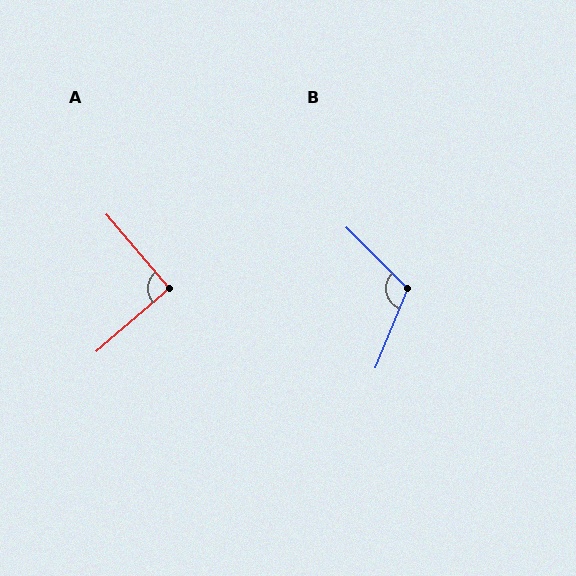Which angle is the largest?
B, at approximately 113 degrees.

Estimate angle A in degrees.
Approximately 91 degrees.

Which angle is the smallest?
A, at approximately 91 degrees.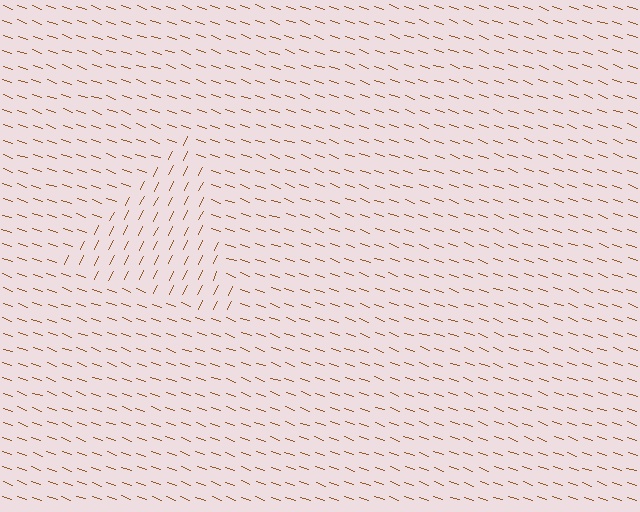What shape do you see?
I see a triangle.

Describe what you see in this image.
The image is filled with small brown line segments. A triangle region in the image has lines oriented differently from the surrounding lines, creating a visible texture boundary.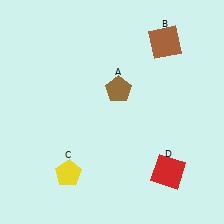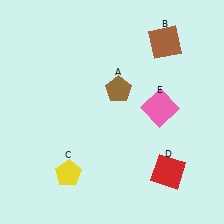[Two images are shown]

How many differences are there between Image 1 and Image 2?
There is 1 difference between the two images.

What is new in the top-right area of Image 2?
A pink square (E) was added in the top-right area of Image 2.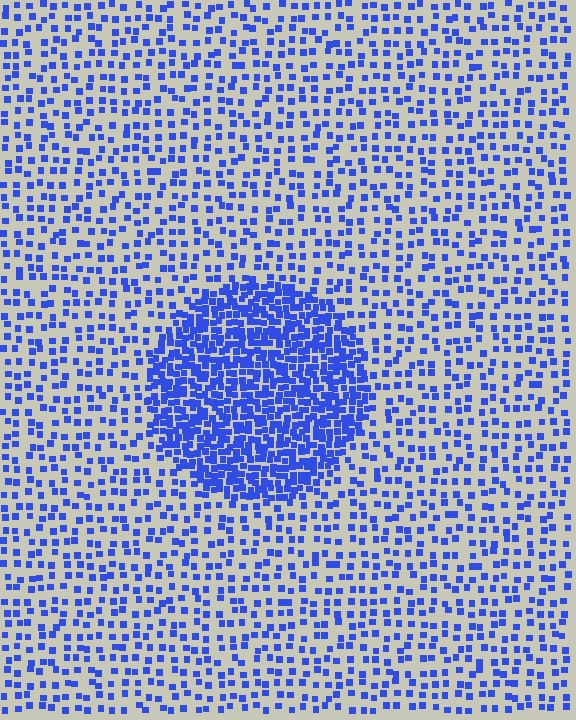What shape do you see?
I see a circle.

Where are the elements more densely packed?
The elements are more densely packed inside the circle boundary.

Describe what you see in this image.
The image contains small blue elements arranged at two different densities. A circle-shaped region is visible where the elements are more densely packed than the surrounding area.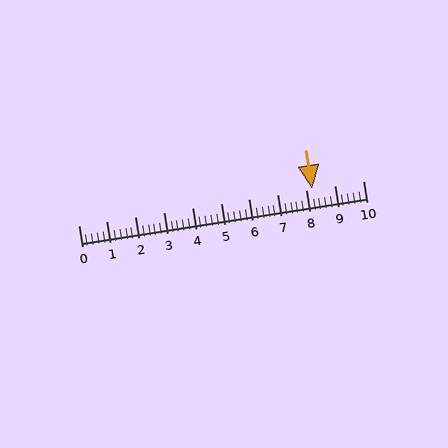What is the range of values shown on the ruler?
The ruler shows values from 0 to 10.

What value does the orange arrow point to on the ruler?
The orange arrow points to approximately 8.2.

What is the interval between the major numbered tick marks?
The major tick marks are spaced 1 units apart.